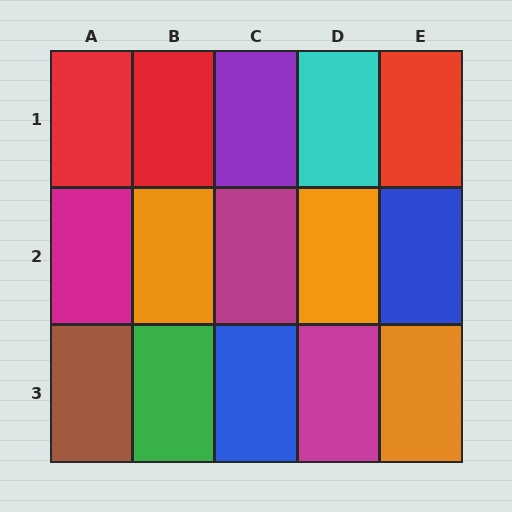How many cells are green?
1 cell is green.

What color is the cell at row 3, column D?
Magenta.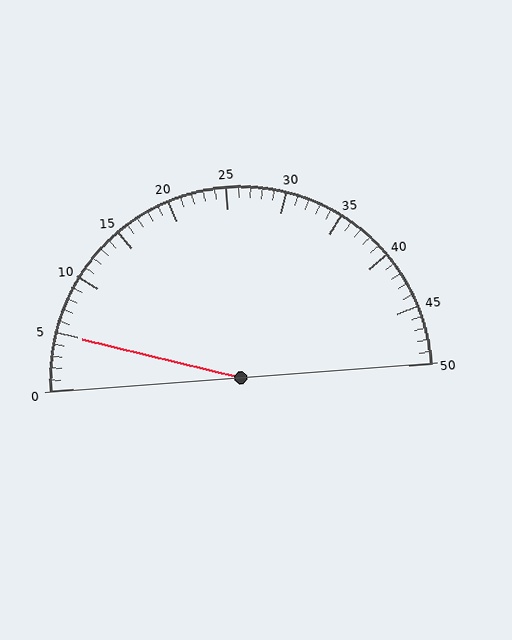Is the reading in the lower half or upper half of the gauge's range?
The reading is in the lower half of the range (0 to 50).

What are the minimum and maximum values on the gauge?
The gauge ranges from 0 to 50.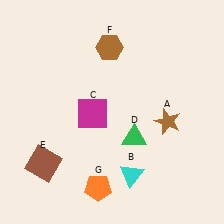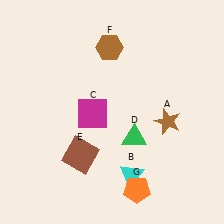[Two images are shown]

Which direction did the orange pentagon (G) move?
The orange pentagon (G) moved right.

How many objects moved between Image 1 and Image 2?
2 objects moved between the two images.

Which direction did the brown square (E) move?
The brown square (E) moved right.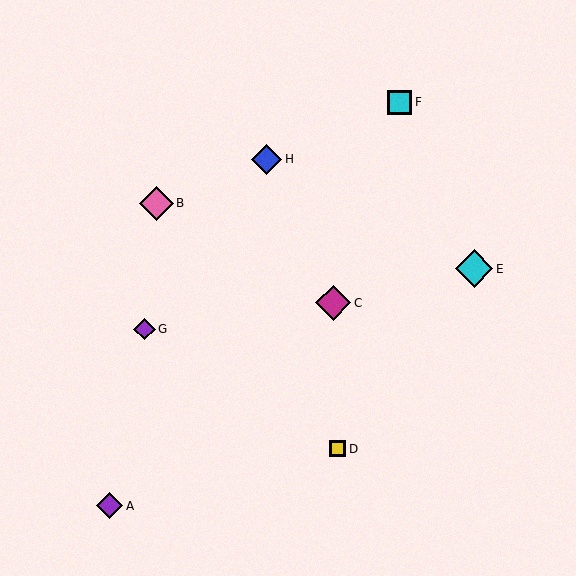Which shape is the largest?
The cyan diamond (labeled E) is the largest.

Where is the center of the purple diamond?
The center of the purple diamond is at (109, 506).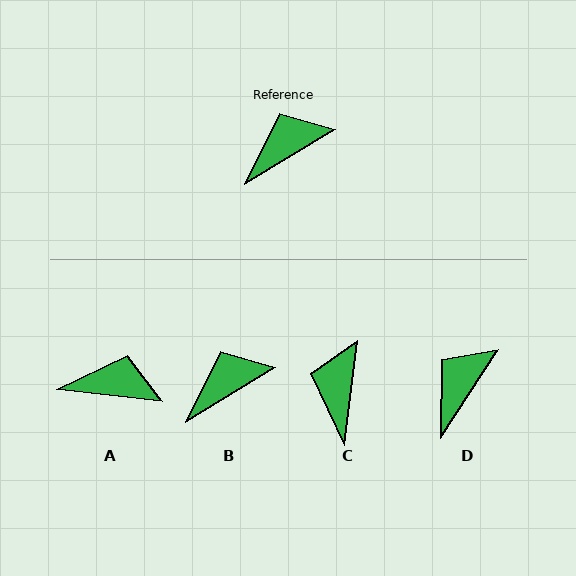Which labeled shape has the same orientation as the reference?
B.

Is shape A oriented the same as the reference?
No, it is off by about 38 degrees.